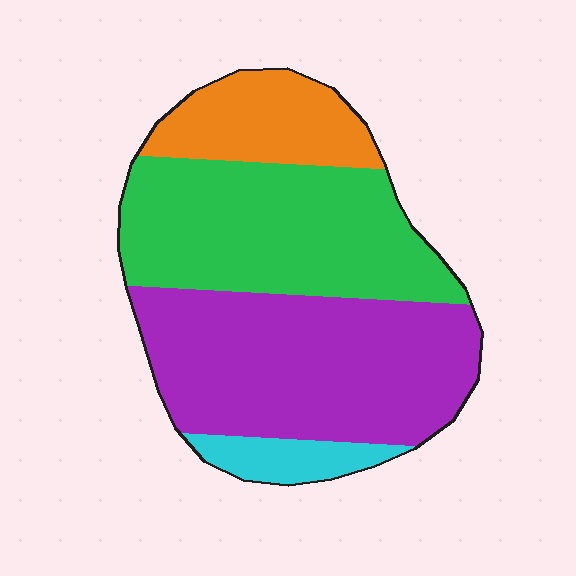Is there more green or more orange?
Green.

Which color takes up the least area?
Cyan, at roughly 5%.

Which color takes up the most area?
Purple, at roughly 40%.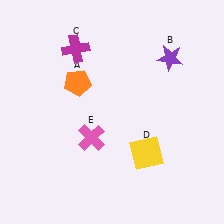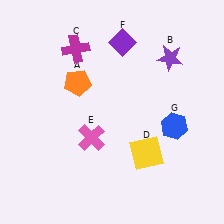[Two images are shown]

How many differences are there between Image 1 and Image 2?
There are 2 differences between the two images.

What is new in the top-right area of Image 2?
A purple diamond (F) was added in the top-right area of Image 2.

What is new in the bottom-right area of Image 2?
A blue hexagon (G) was added in the bottom-right area of Image 2.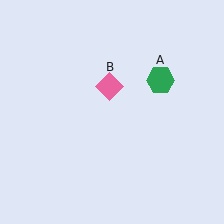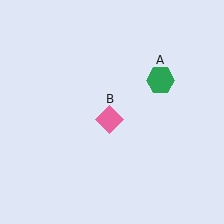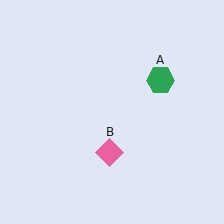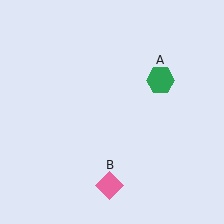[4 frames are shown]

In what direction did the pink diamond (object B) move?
The pink diamond (object B) moved down.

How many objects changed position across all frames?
1 object changed position: pink diamond (object B).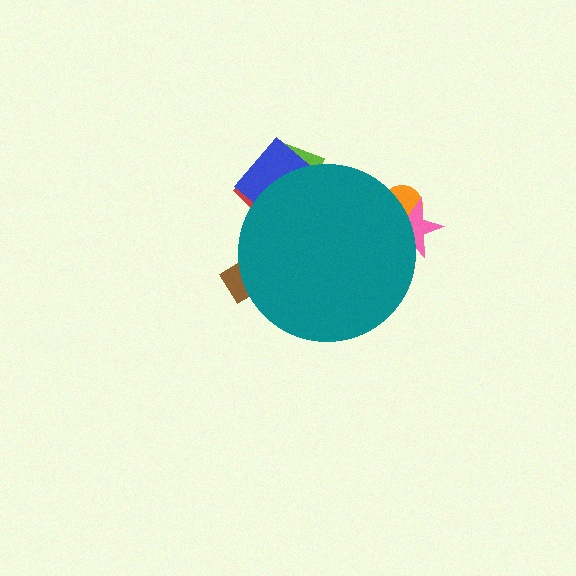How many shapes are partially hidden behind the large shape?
6 shapes are partially hidden.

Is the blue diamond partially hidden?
Yes, the blue diamond is partially hidden behind the teal circle.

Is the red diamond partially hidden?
Yes, the red diamond is partially hidden behind the teal circle.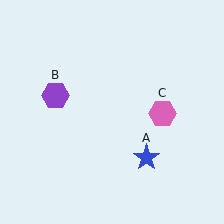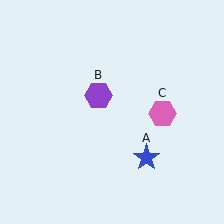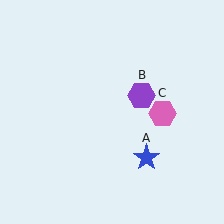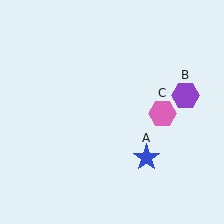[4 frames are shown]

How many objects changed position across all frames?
1 object changed position: purple hexagon (object B).